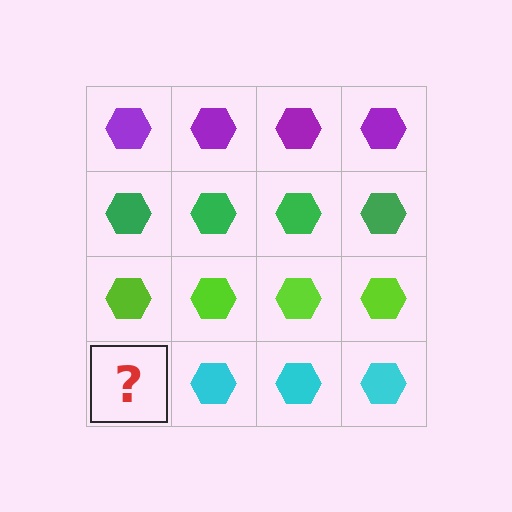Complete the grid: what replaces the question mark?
The question mark should be replaced with a cyan hexagon.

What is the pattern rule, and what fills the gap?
The rule is that each row has a consistent color. The gap should be filled with a cyan hexagon.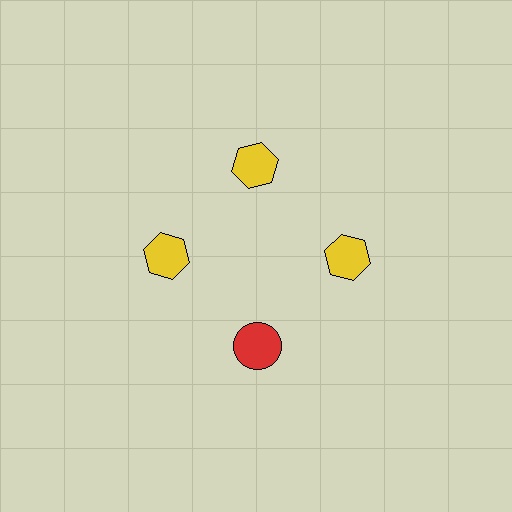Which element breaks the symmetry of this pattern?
The red circle at roughly the 6 o'clock position breaks the symmetry. All other shapes are yellow hexagons.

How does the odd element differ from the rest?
It differs in both color (red instead of yellow) and shape (circle instead of hexagon).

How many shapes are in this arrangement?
There are 4 shapes arranged in a ring pattern.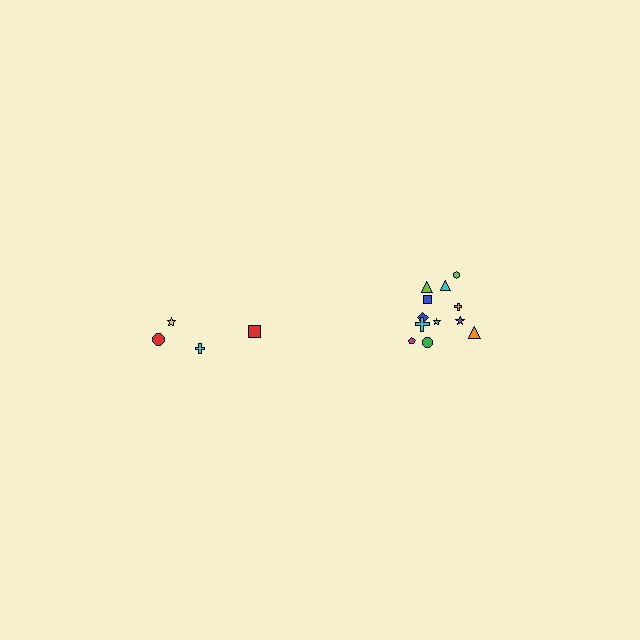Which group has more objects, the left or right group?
The right group.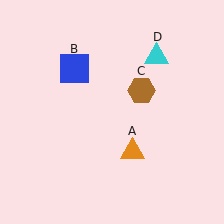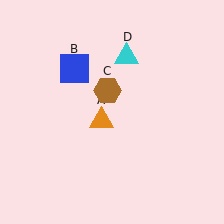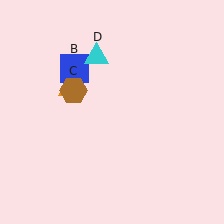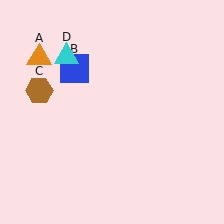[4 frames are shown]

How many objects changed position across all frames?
3 objects changed position: orange triangle (object A), brown hexagon (object C), cyan triangle (object D).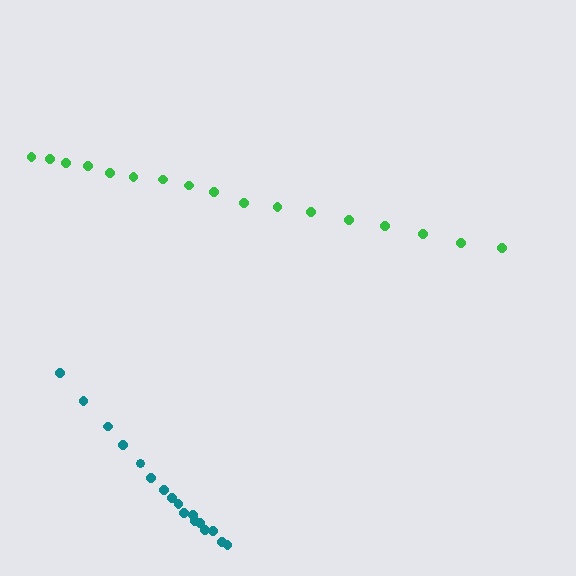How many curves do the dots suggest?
There are 2 distinct paths.